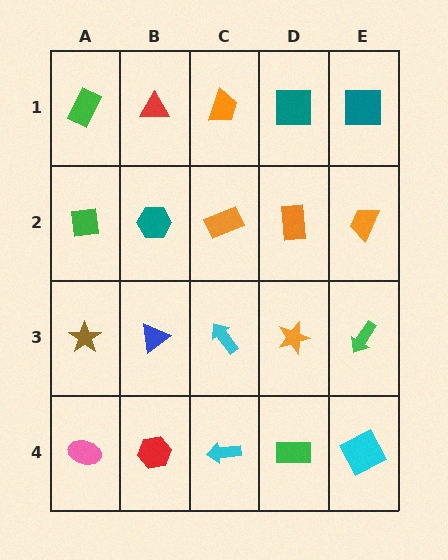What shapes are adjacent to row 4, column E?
A green arrow (row 3, column E), a green rectangle (row 4, column D).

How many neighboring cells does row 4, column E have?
2.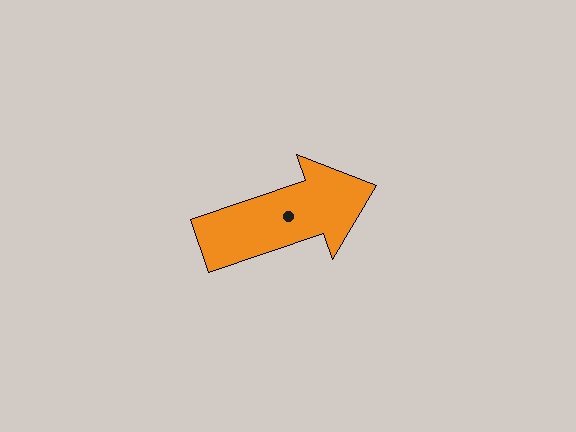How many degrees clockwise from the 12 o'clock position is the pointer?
Approximately 71 degrees.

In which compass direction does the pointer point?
East.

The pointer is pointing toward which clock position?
Roughly 2 o'clock.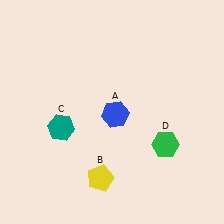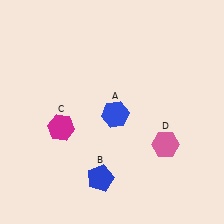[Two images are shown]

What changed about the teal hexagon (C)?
In Image 1, C is teal. In Image 2, it changed to magenta.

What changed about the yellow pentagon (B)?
In Image 1, B is yellow. In Image 2, it changed to blue.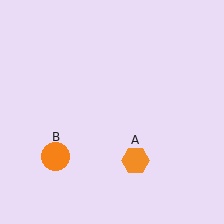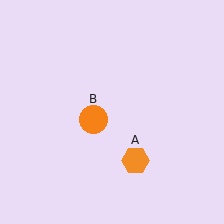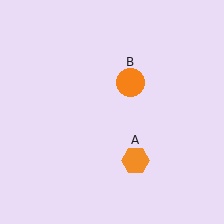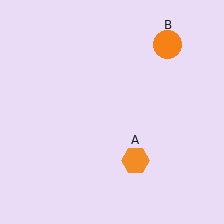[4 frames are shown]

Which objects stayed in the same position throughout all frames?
Orange hexagon (object A) remained stationary.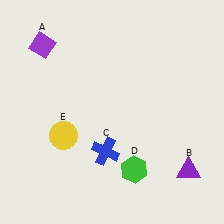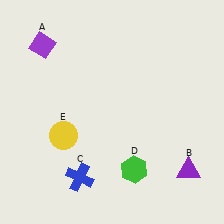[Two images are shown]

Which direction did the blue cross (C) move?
The blue cross (C) moved down.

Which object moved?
The blue cross (C) moved down.